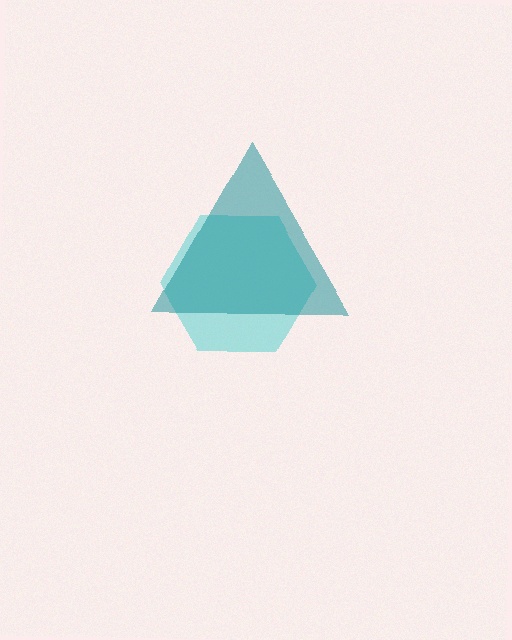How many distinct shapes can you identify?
There are 2 distinct shapes: a cyan hexagon, a teal triangle.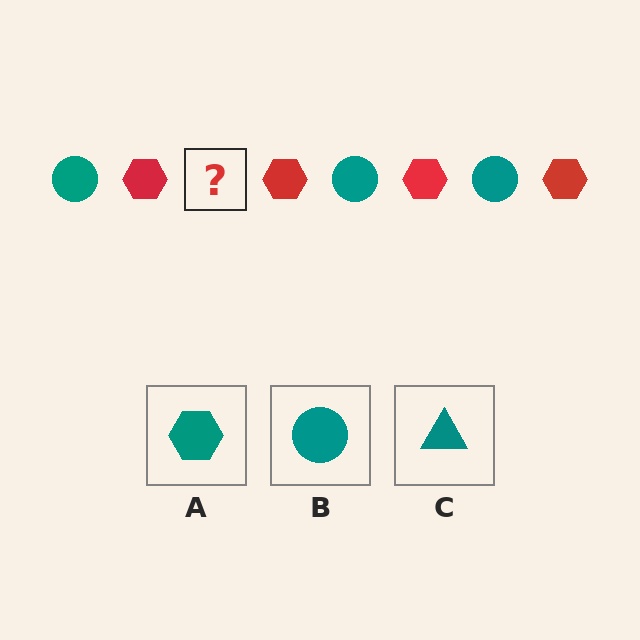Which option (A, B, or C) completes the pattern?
B.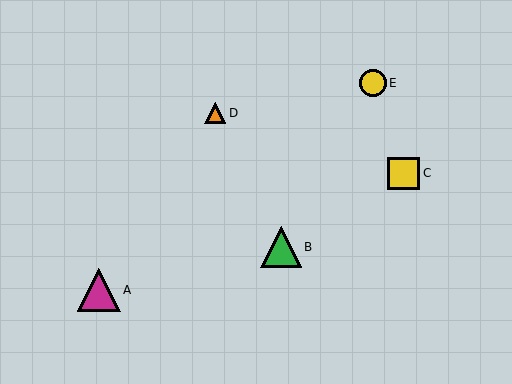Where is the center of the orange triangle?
The center of the orange triangle is at (215, 113).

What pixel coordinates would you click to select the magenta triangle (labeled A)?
Click at (99, 290) to select the magenta triangle A.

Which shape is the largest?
The magenta triangle (labeled A) is the largest.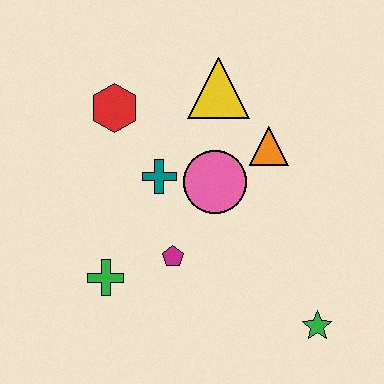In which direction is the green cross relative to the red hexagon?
The green cross is below the red hexagon.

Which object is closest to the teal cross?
The pink circle is closest to the teal cross.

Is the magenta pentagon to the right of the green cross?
Yes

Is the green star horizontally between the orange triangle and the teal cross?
No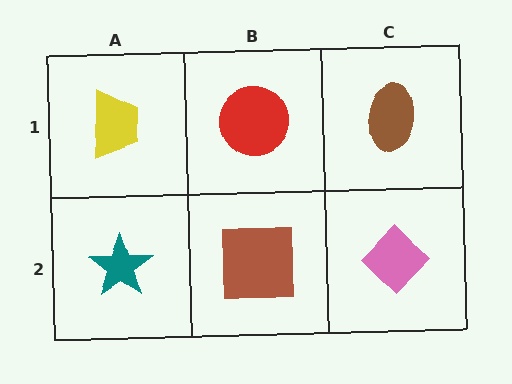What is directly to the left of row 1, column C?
A red circle.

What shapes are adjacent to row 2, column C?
A brown ellipse (row 1, column C), a brown square (row 2, column B).